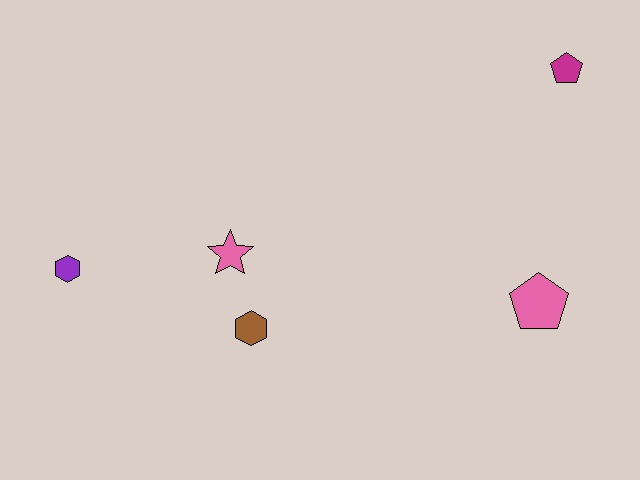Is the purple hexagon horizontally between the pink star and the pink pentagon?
No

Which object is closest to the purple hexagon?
The pink star is closest to the purple hexagon.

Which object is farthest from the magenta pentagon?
The purple hexagon is farthest from the magenta pentagon.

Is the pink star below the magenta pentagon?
Yes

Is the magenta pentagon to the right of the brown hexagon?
Yes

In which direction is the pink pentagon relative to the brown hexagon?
The pink pentagon is to the right of the brown hexagon.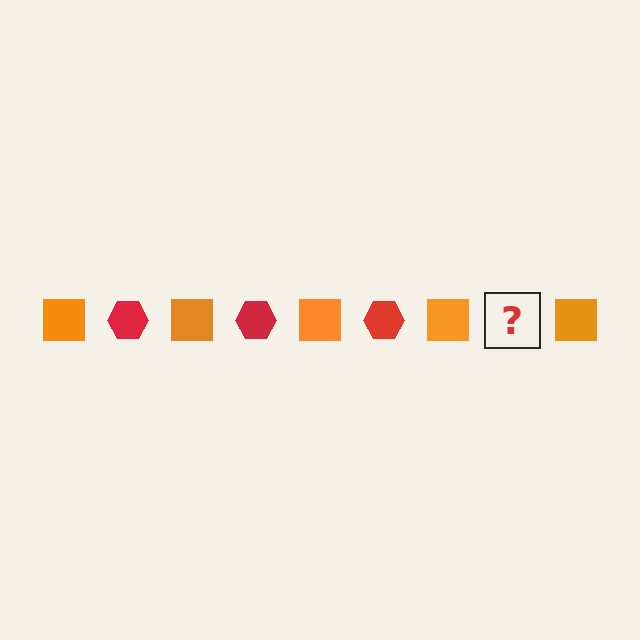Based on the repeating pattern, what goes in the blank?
The blank should be a red hexagon.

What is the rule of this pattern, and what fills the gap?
The rule is that the pattern alternates between orange square and red hexagon. The gap should be filled with a red hexagon.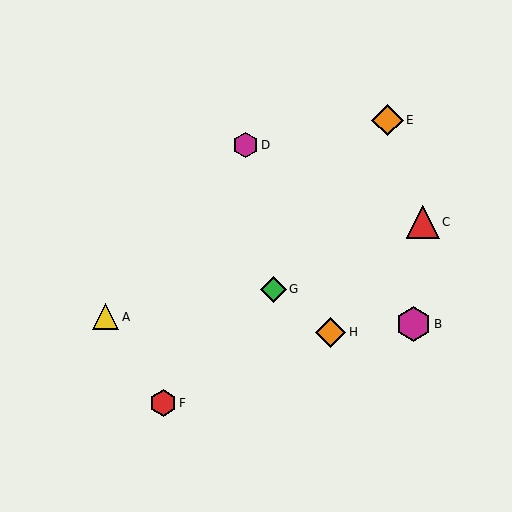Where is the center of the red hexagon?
The center of the red hexagon is at (163, 403).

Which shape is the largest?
The magenta hexagon (labeled B) is the largest.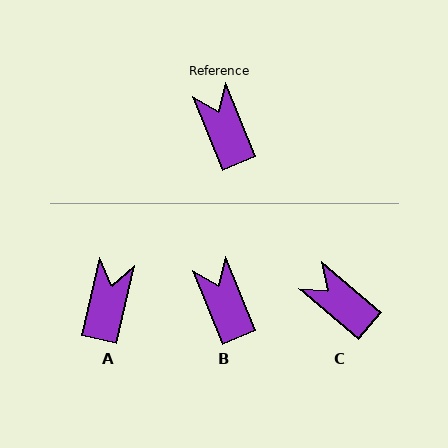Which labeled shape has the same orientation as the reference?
B.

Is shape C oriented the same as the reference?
No, it is off by about 28 degrees.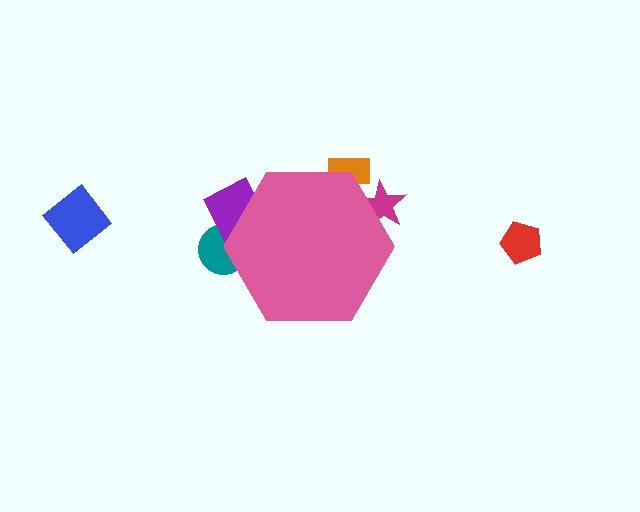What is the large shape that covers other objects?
A pink hexagon.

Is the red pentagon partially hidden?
No, the red pentagon is fully visible.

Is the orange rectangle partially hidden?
Yes, the orange rectangle is partially hidden behind the pink hexagon.